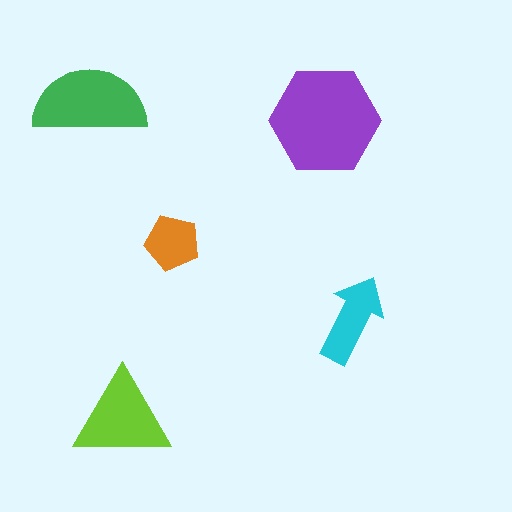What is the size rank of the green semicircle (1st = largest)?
2nd.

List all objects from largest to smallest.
The purple hexagon, the green semicircle, the lime triangle, the cyan arrow, the orange pentagon.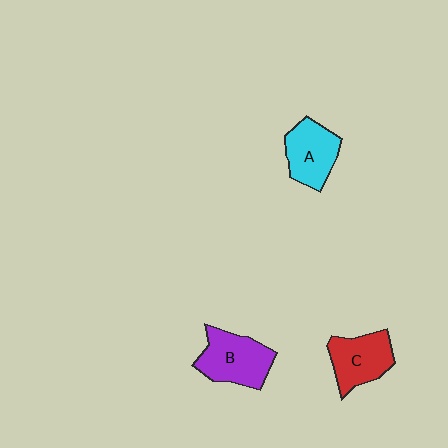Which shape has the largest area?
Shape B (purple).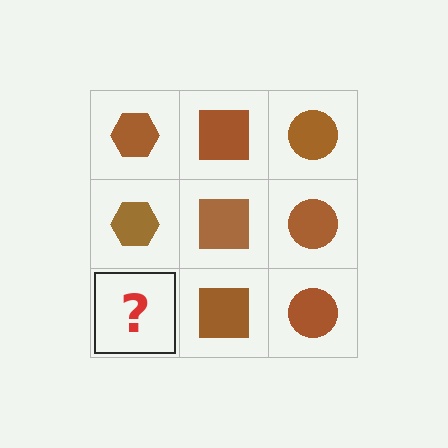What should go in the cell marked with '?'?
The missing cell should contain a brown hexagon.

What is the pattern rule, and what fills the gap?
The rule is that each column has a consistent shape. The gap should be filled with a brown hexagon.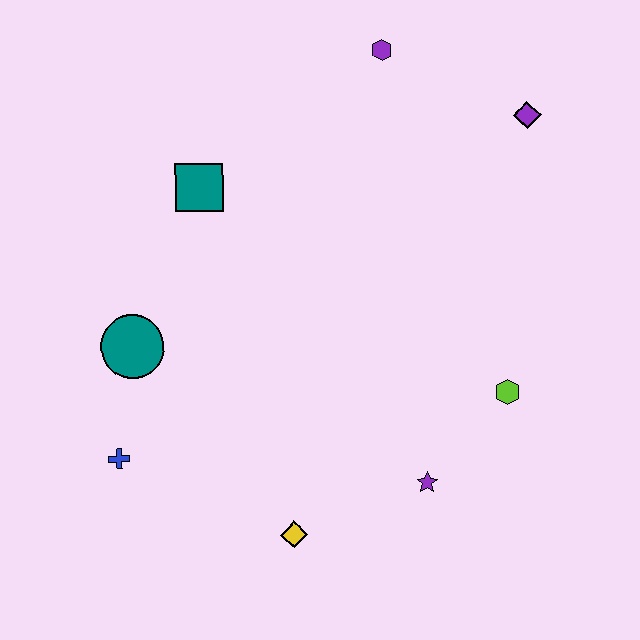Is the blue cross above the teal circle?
No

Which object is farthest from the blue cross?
The purple diamond is farthest from the blue cross.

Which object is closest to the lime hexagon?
The purple star is closest to the lime hexagon.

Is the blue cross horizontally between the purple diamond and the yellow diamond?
No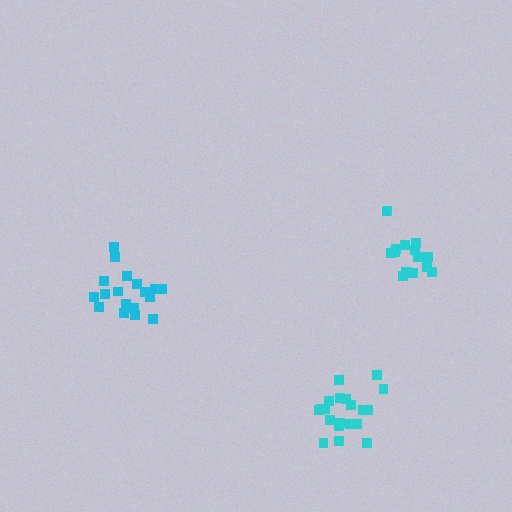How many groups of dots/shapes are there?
There are 3 groups.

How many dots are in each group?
Group 1: 18 dots, Group 2: 15 dots, Group 3: 20 dots (53 total).